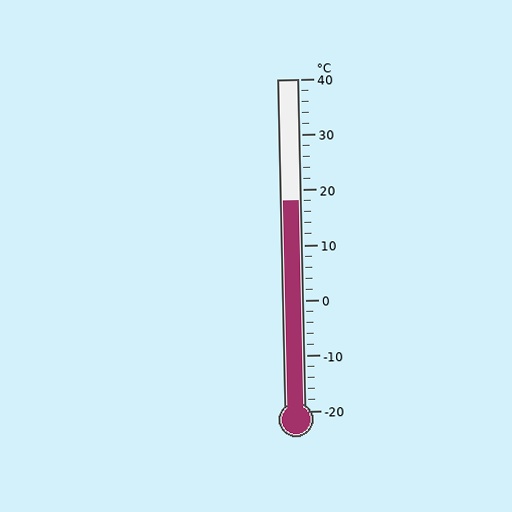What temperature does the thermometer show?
The thermometer shows approximately 18°C.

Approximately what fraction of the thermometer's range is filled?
The thermometer is filled to approximately 65% of its range.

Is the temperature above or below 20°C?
The temperature is below 20°C.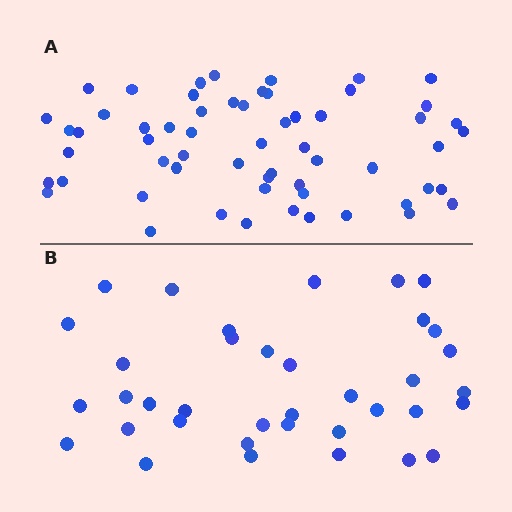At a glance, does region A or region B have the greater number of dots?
Region A (the top region) has more dots.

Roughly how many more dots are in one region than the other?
Region A has approximately 20 more dots than region B.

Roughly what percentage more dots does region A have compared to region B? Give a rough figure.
About 60% more.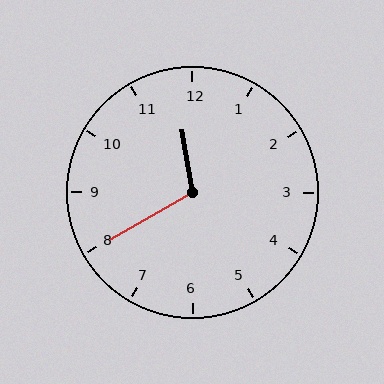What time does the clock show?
11:40.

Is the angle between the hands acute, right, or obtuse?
It is obtuse.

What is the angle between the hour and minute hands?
Approximately 110 degrees.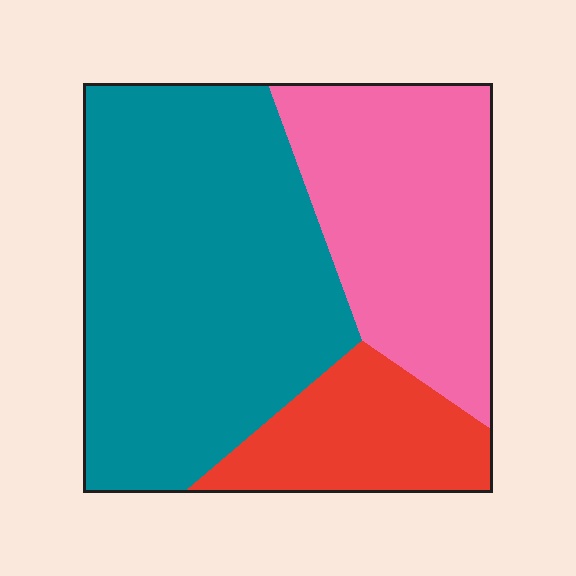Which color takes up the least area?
Red, at roughly 15%.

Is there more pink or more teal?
Teal.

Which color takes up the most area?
Teal, at roughly 55%.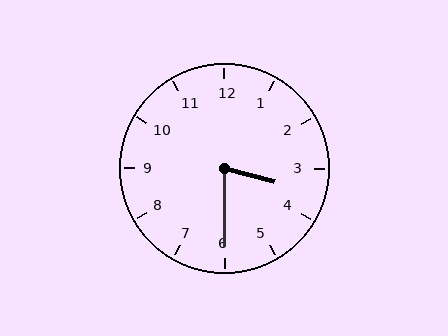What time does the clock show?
3:30.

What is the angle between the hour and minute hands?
Approximately 75 degrees.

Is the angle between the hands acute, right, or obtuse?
It is acute.